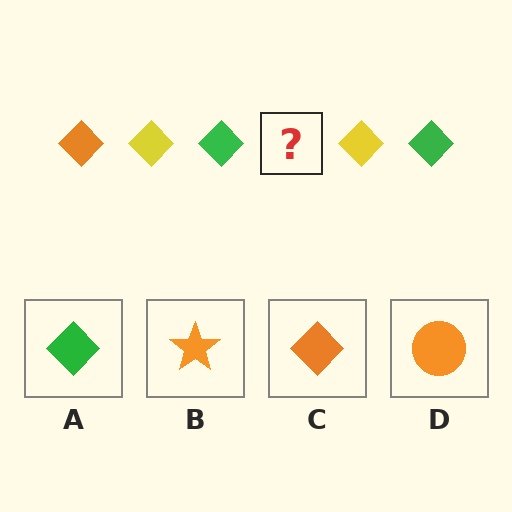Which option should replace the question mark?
Option C.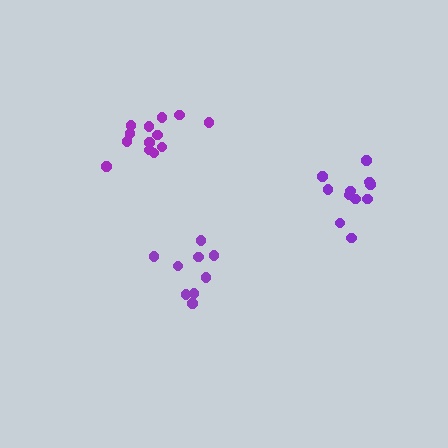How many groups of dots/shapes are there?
There are 3 groups.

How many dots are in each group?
Group 1: 9 dots, Group 2: 11 dots, Group 3: 13 dots (33 total).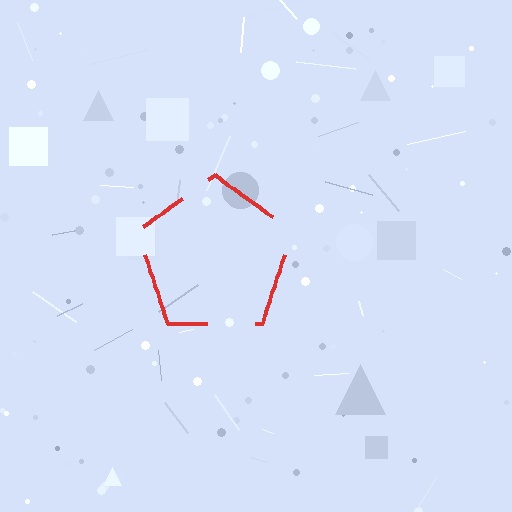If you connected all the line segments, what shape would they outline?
They would outline a pentagon.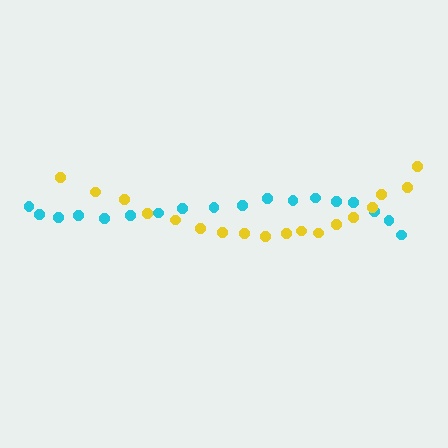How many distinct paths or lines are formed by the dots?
There are 2 distinct paths.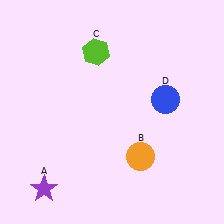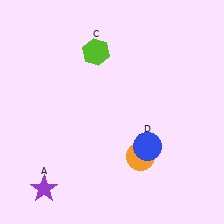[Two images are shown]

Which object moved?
The blue circle (D) moved down.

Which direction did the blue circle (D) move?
The blue circle (D) moved down.